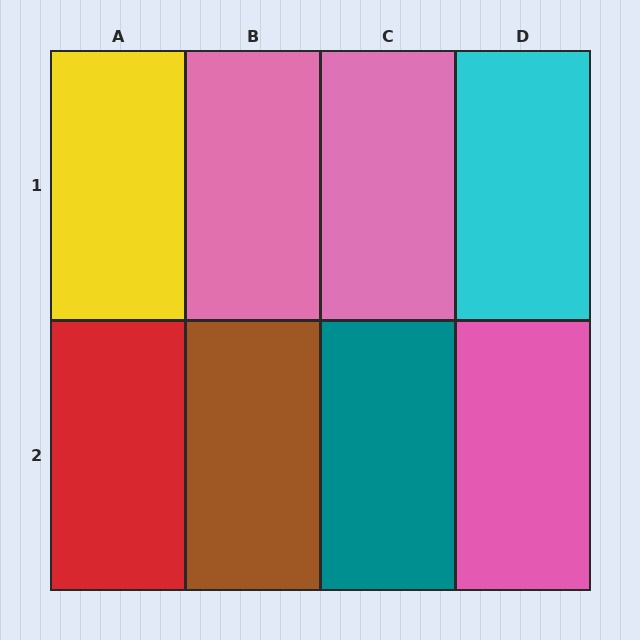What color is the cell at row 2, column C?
Teal.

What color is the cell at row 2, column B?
Brown.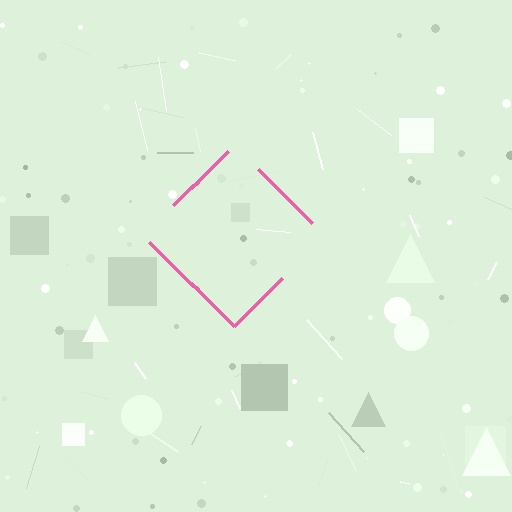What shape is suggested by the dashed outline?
The dashed outline suggests a diamond.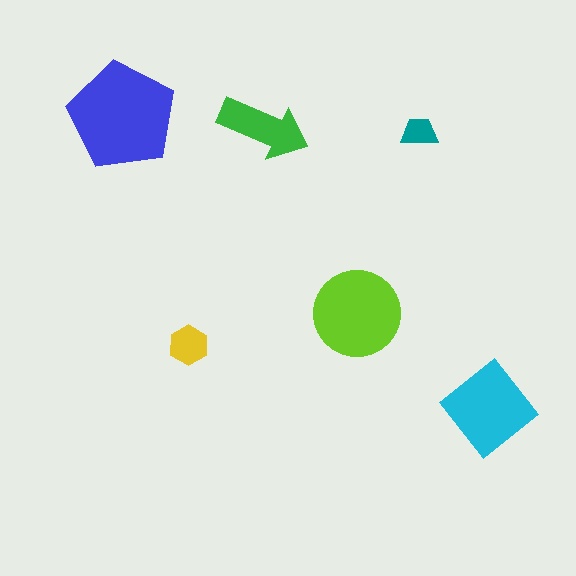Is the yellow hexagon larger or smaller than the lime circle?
Smaller.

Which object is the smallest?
The teal trapezoid.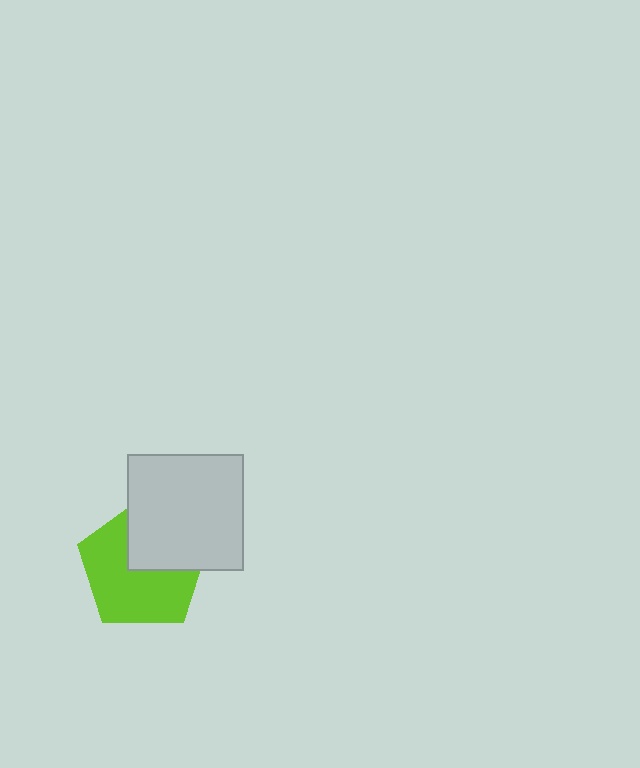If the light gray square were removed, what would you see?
You would see the complete lime pentagon.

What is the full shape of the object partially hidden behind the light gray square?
The partially hidden object is a lime pentagon.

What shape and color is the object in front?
The object in front is a light gray square.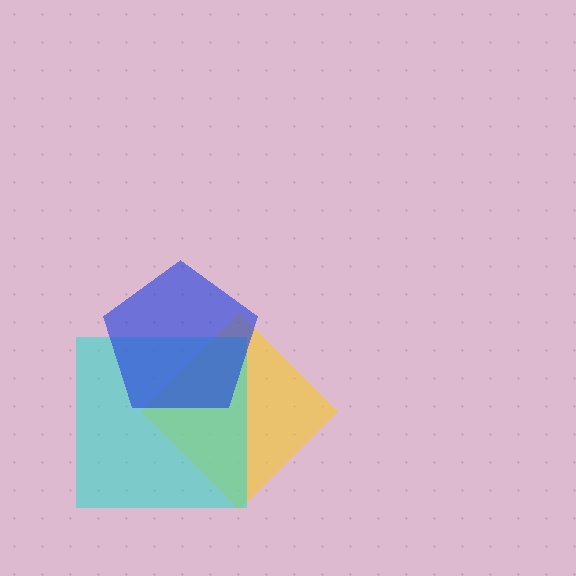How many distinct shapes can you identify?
There are 3 distinct shapes: a yellow diamond, a cyan square, a blue pentagon.